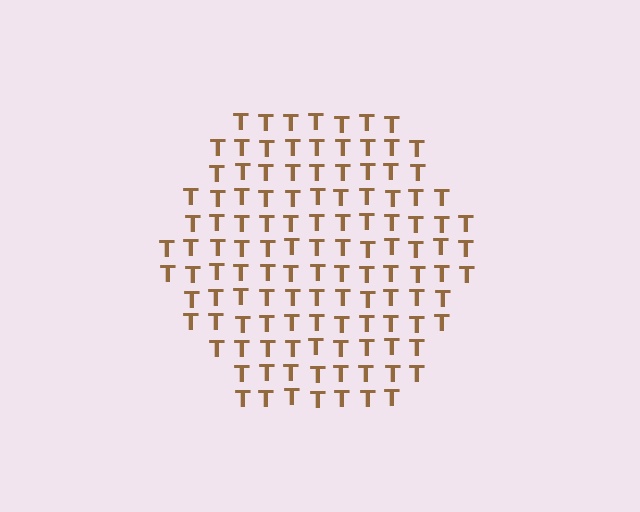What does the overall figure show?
The overall figure shows a hexagon.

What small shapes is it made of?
It is made of small letter T's.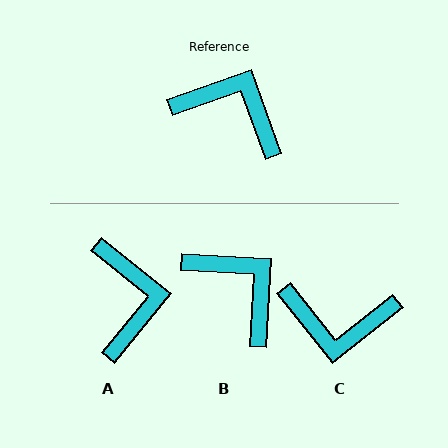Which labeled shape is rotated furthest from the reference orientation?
C, about 161 degrees away.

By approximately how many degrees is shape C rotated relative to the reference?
Approximately 161 degrees clockwise.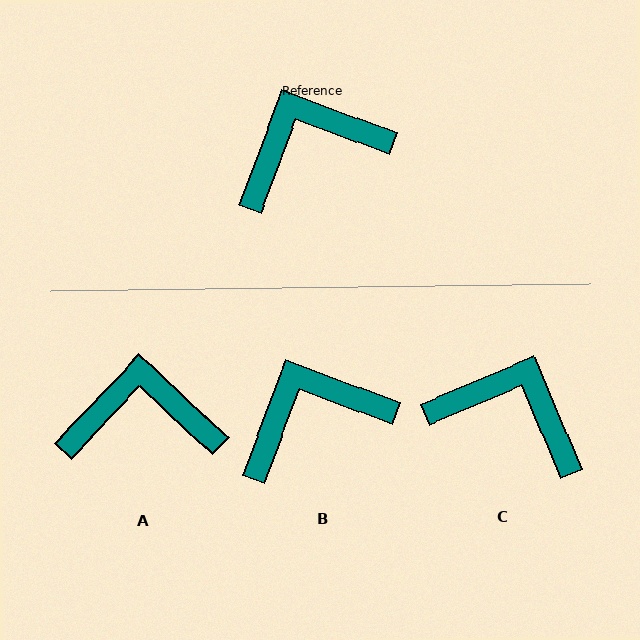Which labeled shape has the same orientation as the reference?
B.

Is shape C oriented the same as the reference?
No, it is off by about 47 degrees.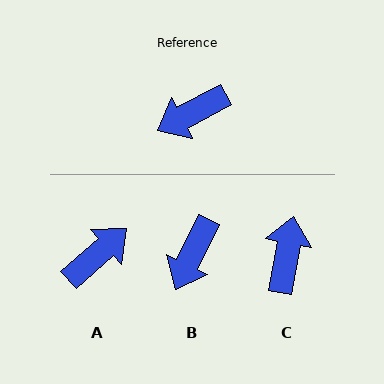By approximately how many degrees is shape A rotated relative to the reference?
Approximately 166 degrees clockwise.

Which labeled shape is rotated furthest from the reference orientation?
A, about 166 degrees away.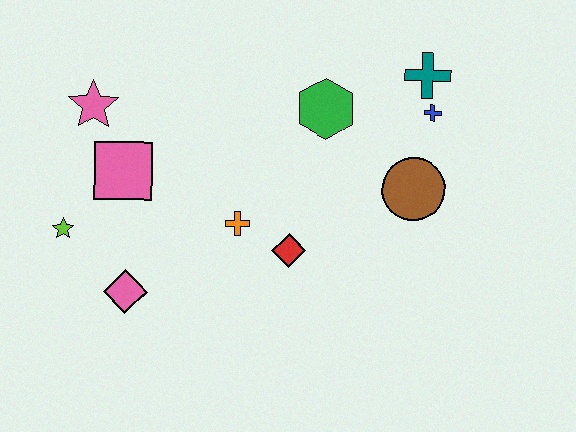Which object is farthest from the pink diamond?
The teal cross is farthest from the pink diamond.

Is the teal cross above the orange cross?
Yes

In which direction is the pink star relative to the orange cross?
The pink star is to the left of the orange cross.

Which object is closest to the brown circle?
The blue cross is closest to the brown circle.